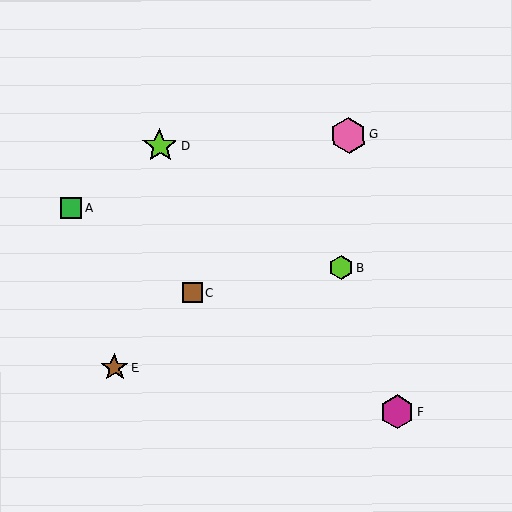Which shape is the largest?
The pink hexagon (labeled G) is the largest.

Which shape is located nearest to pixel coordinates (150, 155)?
The lime star (labeled D) at (160, 146) is nearest to that location.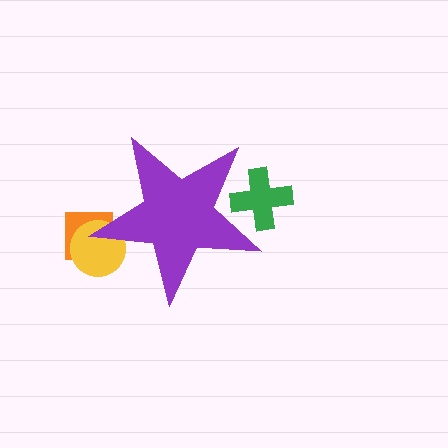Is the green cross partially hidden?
Yes, the green cross is partially hidden behind the purple star.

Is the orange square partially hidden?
Yes, the orange square is partially hidden behind the purple star.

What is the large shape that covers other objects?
A purple star.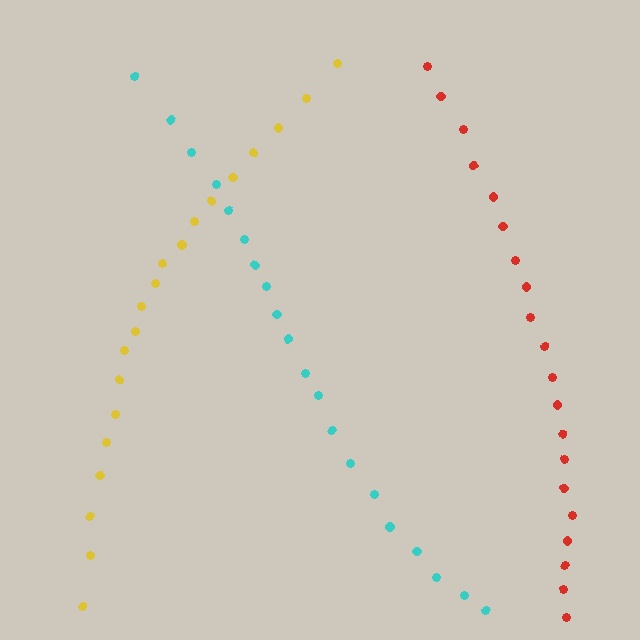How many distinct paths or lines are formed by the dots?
There are 3 distinct paths.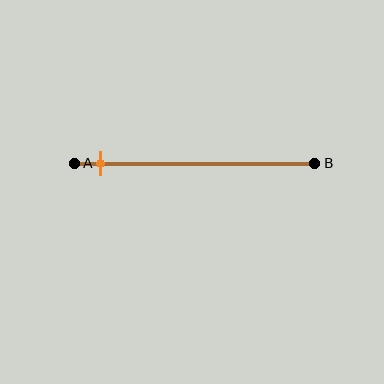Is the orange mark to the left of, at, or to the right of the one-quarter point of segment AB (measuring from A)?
The orange mark is to the left of the one-quarter point of segment AB.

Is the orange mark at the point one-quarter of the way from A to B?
No, the mark is at about 10% from A, not at the 25% one-quarter point.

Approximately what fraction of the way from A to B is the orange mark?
The orange mark is approximately 10% of the way from A to B.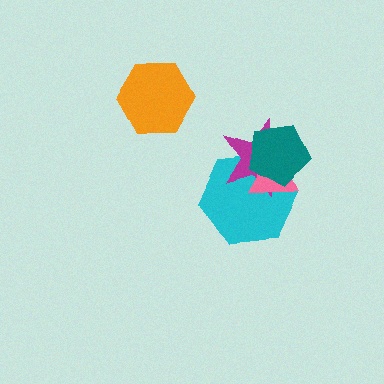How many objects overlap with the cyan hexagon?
3 objects overlap with the cyan hexagon.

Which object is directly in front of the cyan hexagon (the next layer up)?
The magenta star is directly in front of the cyan hexagon.